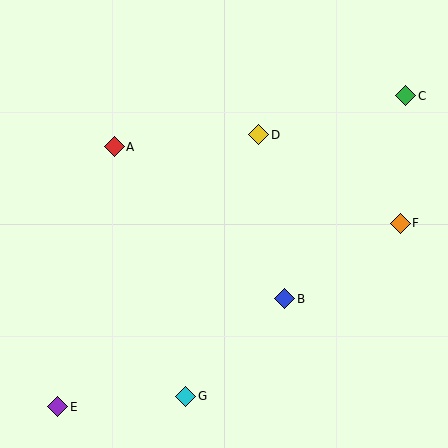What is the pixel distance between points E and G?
The distance between E and G is 128 pixels.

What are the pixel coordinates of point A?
Point A is at (114, 147).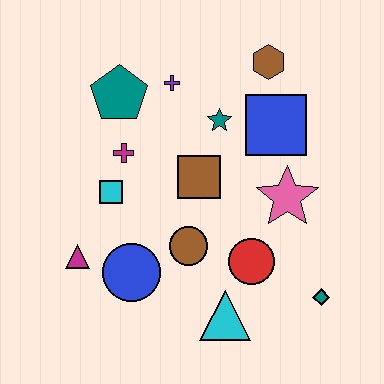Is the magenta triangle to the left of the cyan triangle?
Yes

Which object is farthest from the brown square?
The teal diamond is farthest from the brown square.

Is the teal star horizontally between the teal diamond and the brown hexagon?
No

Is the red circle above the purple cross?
No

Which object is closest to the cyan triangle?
The red circle is closest to the cyan triangle.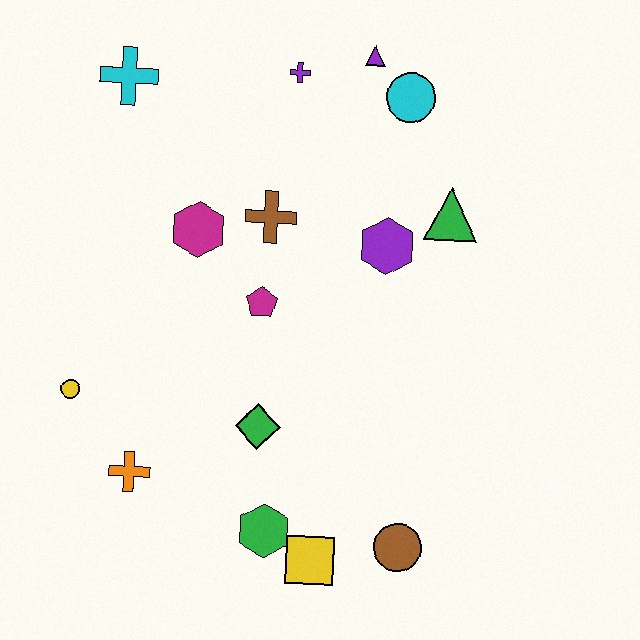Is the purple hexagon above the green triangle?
No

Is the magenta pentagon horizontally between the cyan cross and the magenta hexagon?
No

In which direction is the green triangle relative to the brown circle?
The green triangle is above the brown circle.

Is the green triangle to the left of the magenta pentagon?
No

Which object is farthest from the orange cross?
The purple triangle is farthest from the orange cross.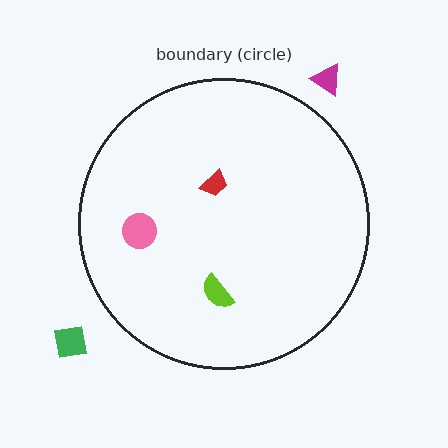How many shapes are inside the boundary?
3 inside, 2 outside.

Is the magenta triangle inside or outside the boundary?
Outside.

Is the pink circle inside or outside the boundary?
Inside.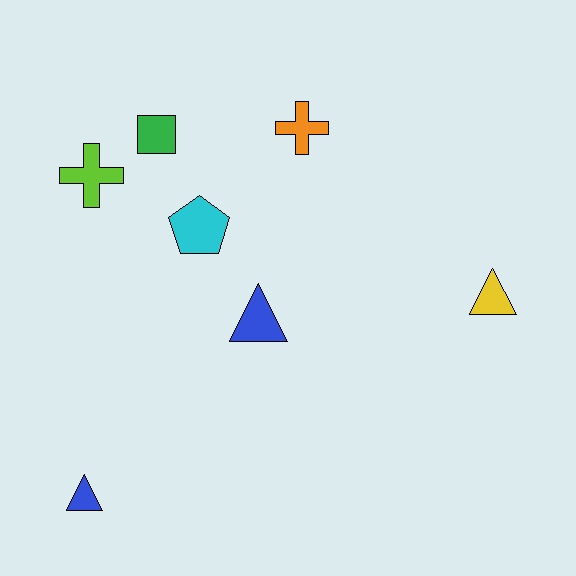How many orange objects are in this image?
There is 1 orange object.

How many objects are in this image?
There are 7 objects.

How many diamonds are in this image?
There are no diamonds.